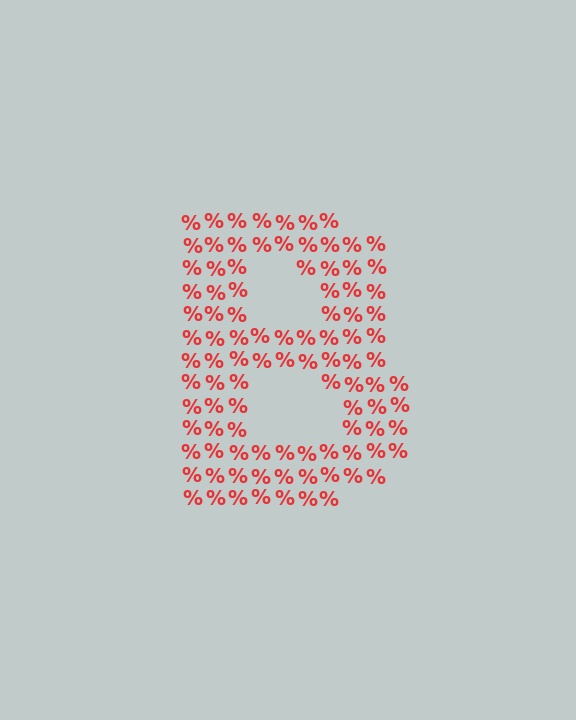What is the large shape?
The large shape is the letter B.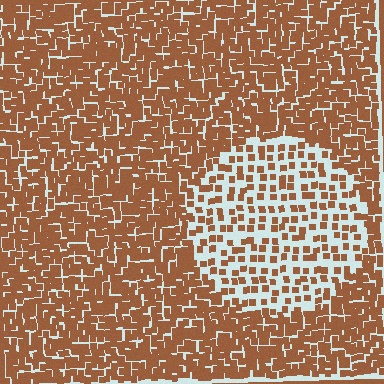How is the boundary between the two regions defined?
The boundary is defined by a change in element density (approximately 2.4x ratio). All elements are the same color, size, and shape.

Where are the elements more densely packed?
The elements are more densely packed outside the circle boundary.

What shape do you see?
I see a circle.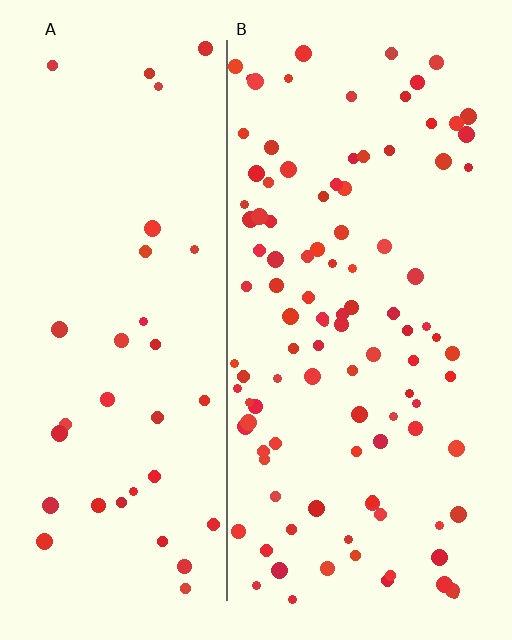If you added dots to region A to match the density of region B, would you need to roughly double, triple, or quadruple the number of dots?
Approximately triple.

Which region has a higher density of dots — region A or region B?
B (the right).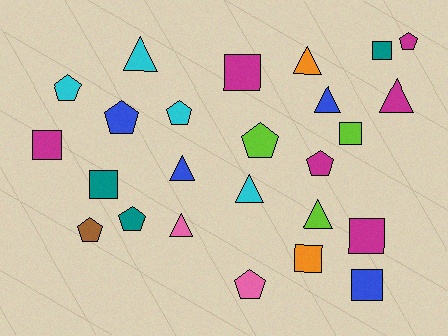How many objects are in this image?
There are 25 objects.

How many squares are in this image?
There are 8 squares.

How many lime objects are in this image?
There are 3 lime objects.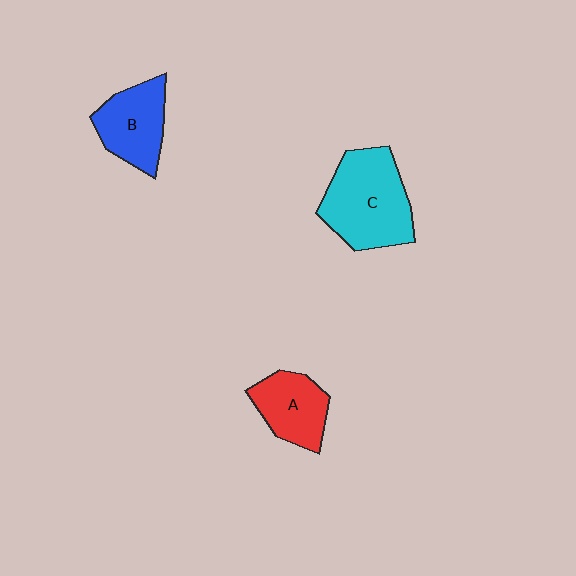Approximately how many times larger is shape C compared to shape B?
Approximately 1.5 times.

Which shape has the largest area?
Shape C (cyan).